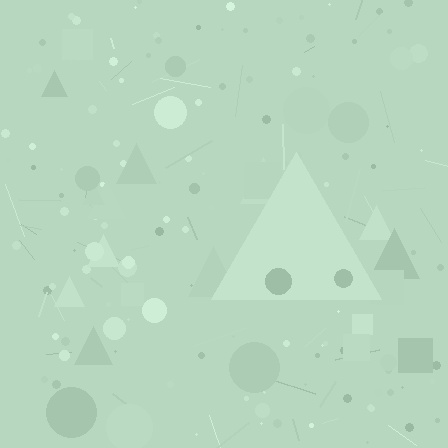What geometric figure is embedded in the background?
A triangle is embedded in the background.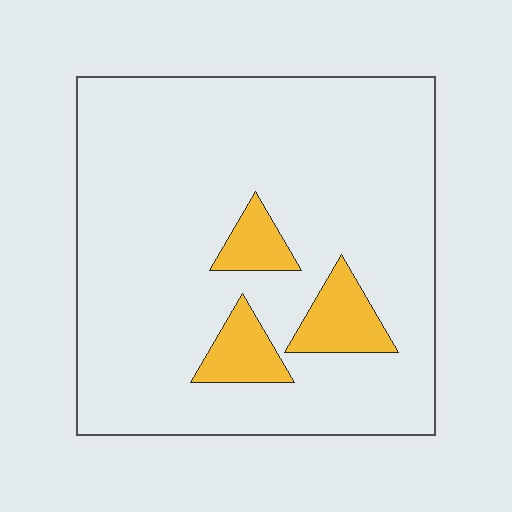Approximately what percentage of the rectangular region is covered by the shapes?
Approximately 10%.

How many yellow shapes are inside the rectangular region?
3.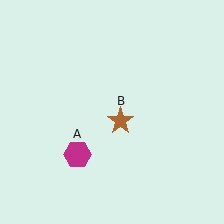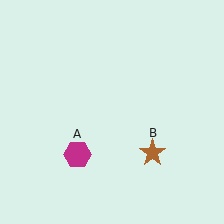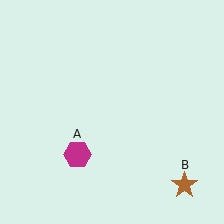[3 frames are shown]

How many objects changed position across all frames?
1 object changed position: brown star (object B).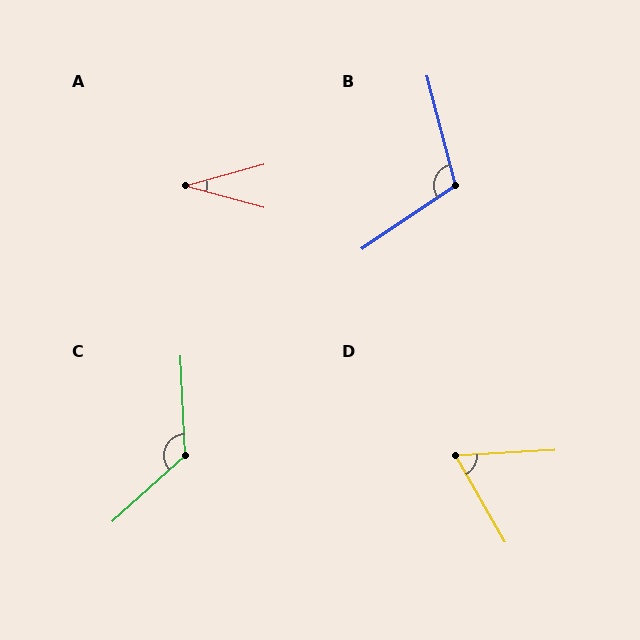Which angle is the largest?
C, at approximately 129 degrees.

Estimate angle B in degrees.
Approximately 110 degrees.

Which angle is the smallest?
A, at approximately 31 degrees.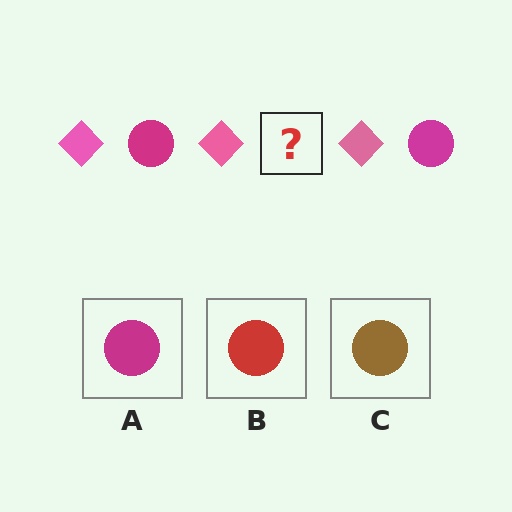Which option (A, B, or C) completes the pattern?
A.